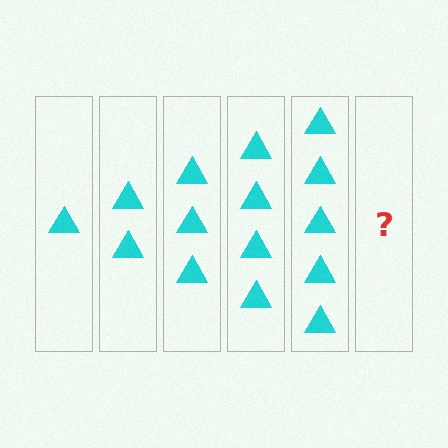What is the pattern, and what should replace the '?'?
The pattern is that each step adds one more triangle. The '?' should be 6 triangles.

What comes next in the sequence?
The next element should be 6 triangles.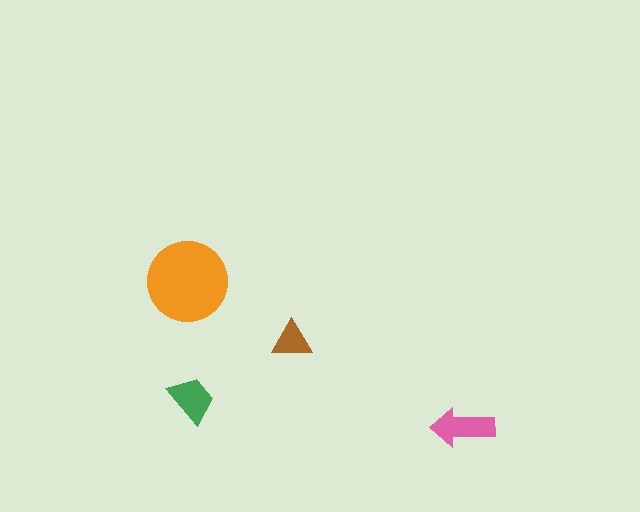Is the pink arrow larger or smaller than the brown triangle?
Larger.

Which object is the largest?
The orange circle.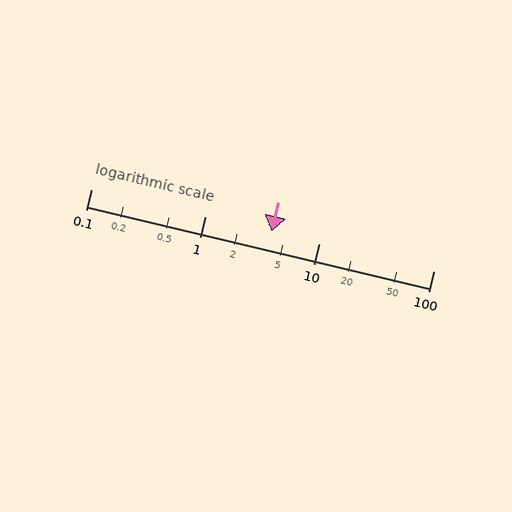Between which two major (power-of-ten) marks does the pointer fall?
The pointer is between 1 and 10.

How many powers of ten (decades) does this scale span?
The scale spans 3 decades, from 0.1 to 100.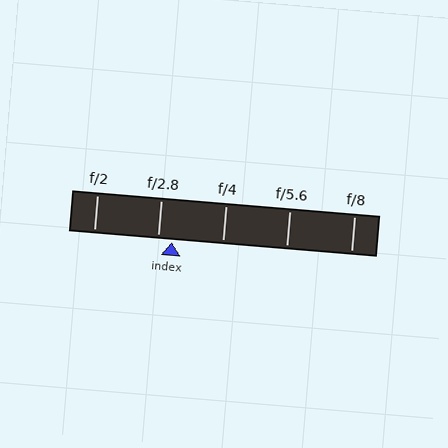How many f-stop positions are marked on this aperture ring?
There are 5 f-stop positions marked.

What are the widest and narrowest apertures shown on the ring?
The widest aperture shown is f/2 and the narrowest is f/8.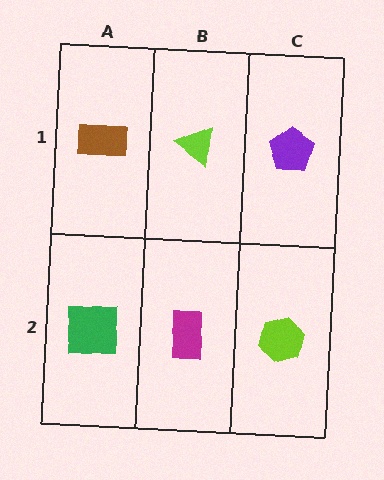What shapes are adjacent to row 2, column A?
A brown rectangle (row 1, column A), a magenta rectangle (row 2, column B).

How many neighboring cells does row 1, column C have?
2.